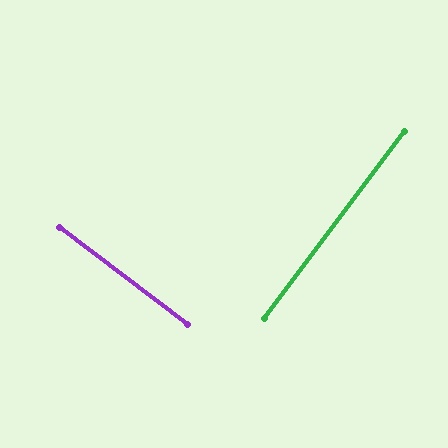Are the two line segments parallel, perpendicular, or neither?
Perpendicular — they meet at approximately 90°.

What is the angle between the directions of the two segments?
Approximately 90 degrees.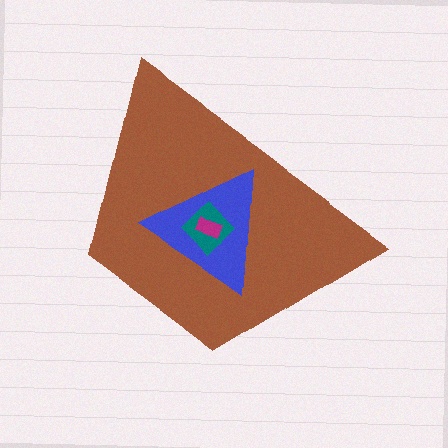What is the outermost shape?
The brown trapezoid.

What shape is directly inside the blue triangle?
The teal diamond.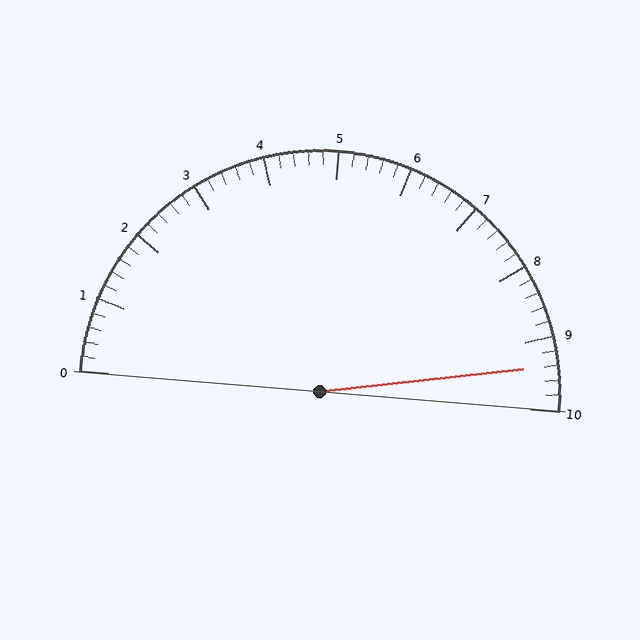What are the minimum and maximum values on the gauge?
The gauge ranges from 0 to 10.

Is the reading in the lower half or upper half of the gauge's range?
The reading is in the upper half of the range (0 to 10).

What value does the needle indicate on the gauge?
The needle indicates approximately 9.4.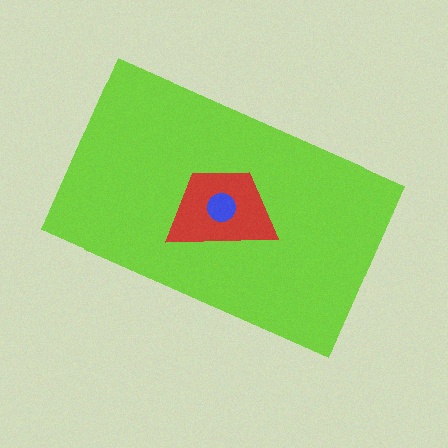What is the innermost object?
The blue circle.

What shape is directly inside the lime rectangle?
The red trapezoid.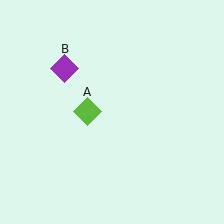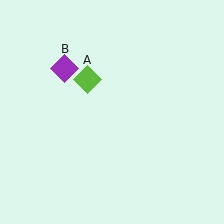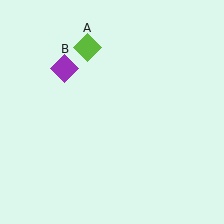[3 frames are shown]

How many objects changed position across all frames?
1 object changed position: lime diamond (object A).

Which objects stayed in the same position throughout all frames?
Purple diamond (object B) remained stationary.